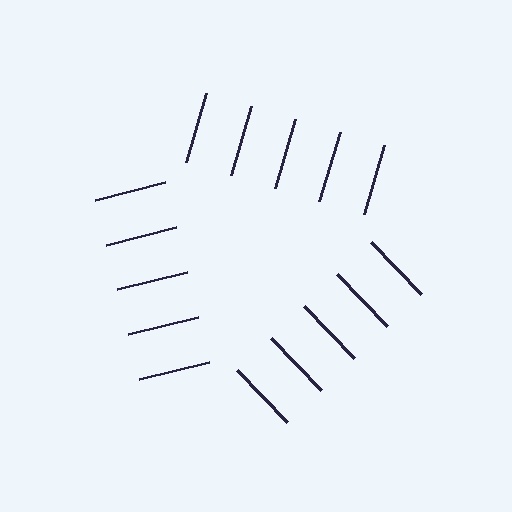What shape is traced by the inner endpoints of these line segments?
An illusory triangle — the line segments terminate on its edges but no continuous stroke is drawn.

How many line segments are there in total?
15 — 5 along each of the 3 edges.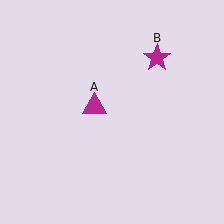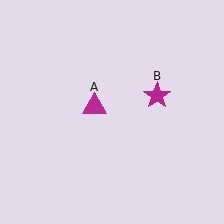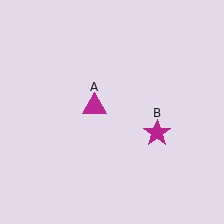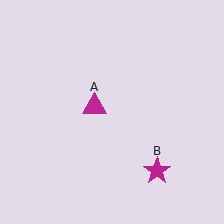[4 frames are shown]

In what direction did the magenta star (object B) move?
The magenta star (object B) moved down.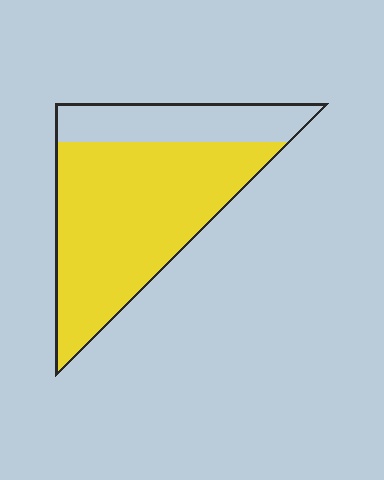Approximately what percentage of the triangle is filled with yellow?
Approximately 75%.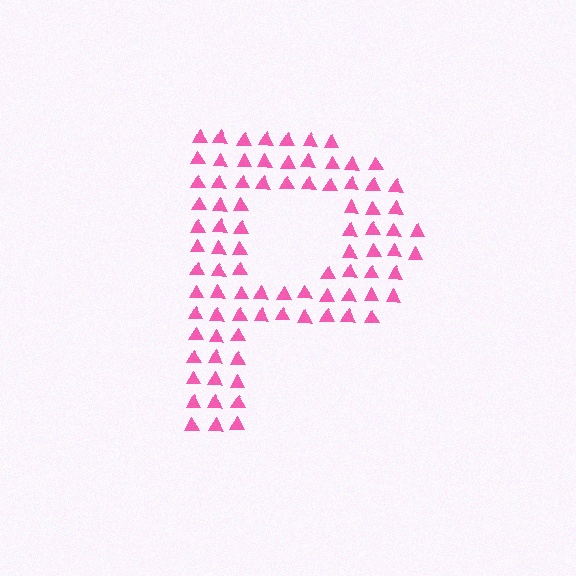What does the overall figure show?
The overall figure shows the letter P.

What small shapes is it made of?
It is made of small triangles.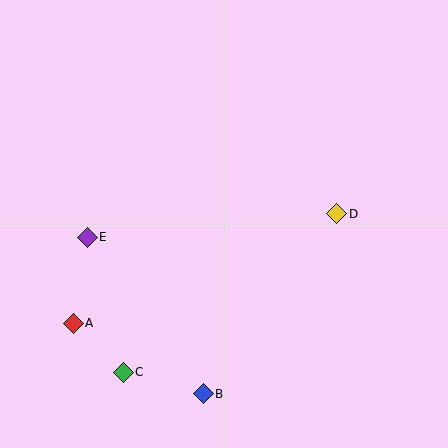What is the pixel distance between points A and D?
The distance between A and D is 285 pixels.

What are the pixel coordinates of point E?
Point E is at (87, 237).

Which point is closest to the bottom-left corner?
Point C is closest to the bottom-left corner.